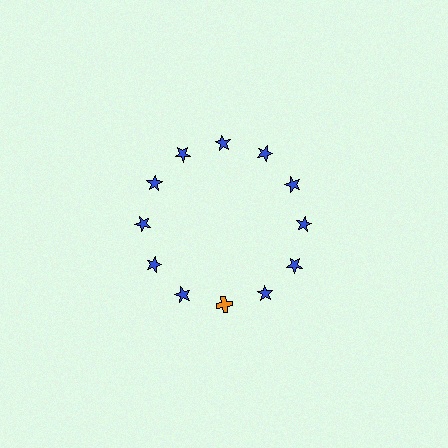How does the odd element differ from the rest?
It differs in both color (orange instead of blue) and shape (cross instead of star).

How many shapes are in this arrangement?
There are 12 shapes arranged in a ring pattern.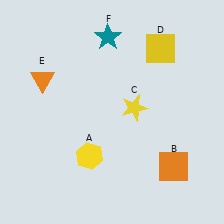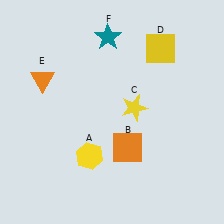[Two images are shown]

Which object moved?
The orange square (B) moved left.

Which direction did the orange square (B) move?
The orange square (B) moved left.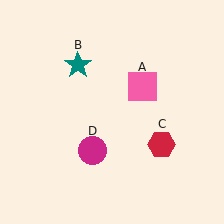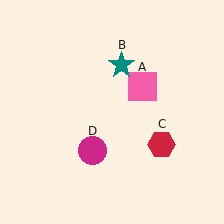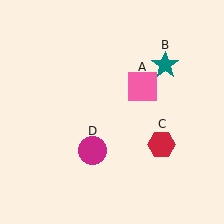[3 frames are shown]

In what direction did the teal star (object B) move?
The teal star (object B) moved right.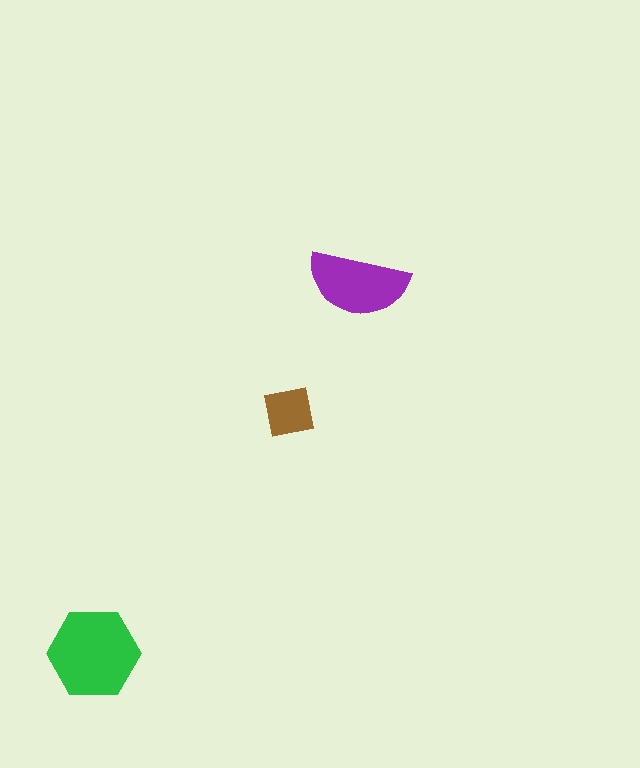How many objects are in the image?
There are 3 objects in the image.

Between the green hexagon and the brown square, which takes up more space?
The green hexagon.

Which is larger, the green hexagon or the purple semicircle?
The green hexagon.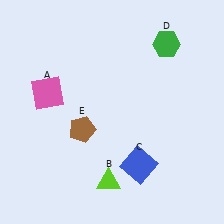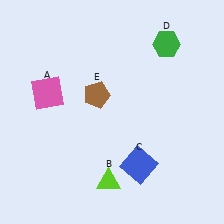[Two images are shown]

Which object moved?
The brown pentagon (E) moved up.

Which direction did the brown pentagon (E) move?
The brown pentagon (E) moved up.